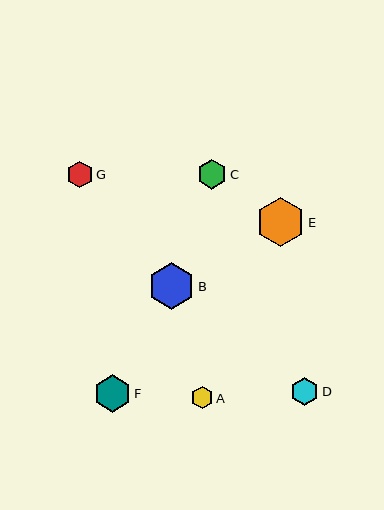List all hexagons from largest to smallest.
From largest to smallest: E, B, F, C, D, G, A.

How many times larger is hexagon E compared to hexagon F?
Hexagon E is approximately 1.3 times the size of hexagon F.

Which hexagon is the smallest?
Hexagon A is the smallest with a size of approximately 23 pixels.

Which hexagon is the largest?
Hexagon E is the largest with a size of approximately 50 pixels.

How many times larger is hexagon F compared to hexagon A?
Hexagon F is approximately 1.7 times the size of hexagon A.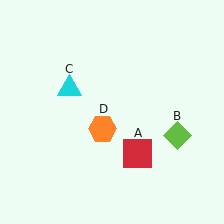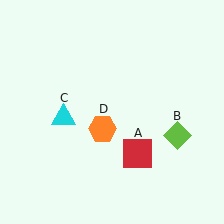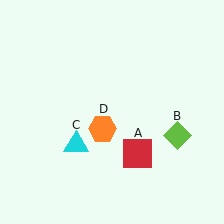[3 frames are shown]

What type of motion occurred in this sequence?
The cyan triangle (object C) rotated counterclockwise around the center of the scene.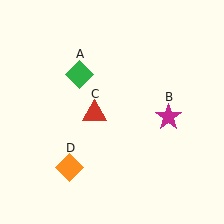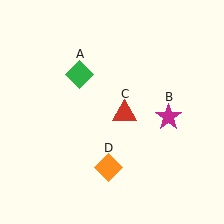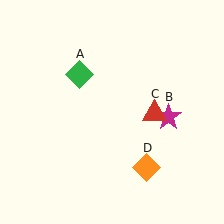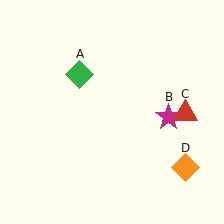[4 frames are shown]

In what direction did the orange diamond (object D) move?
The orange diamond (object D) moved right.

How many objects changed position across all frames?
2 objects changed position: red triangle (object C), orange diamond (object D).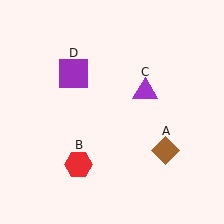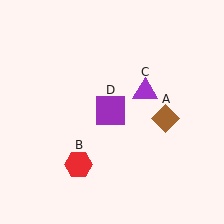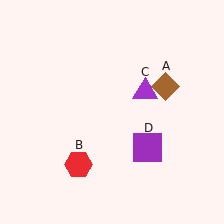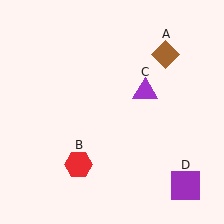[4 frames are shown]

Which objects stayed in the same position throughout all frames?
Red hexagon (object B) and purple triangle (object C) remained stationary.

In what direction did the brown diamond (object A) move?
The brown diamond (object A) moved up.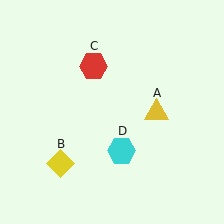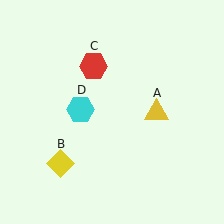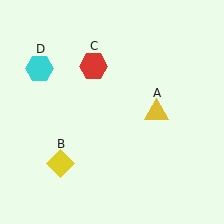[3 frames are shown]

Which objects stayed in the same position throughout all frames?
Yellow triangle (object A) and yellow diamond (object B) and red hexagon (object C) remained stationary.